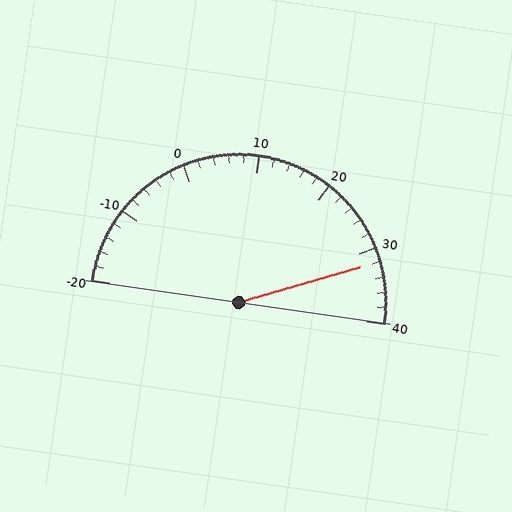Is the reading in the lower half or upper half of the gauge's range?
The reading is in the upper half of the range (-20 to 40).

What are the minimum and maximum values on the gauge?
The gauge ranges from -20 to 40.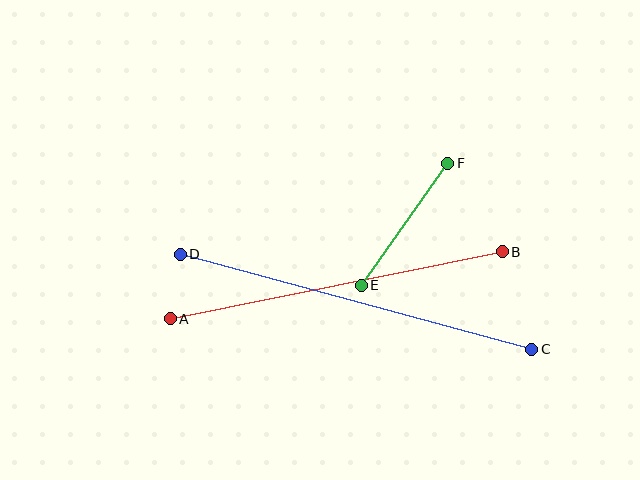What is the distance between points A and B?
The distance is approximately 339 pixels.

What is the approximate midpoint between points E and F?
The midpoint is at approximately (404, 224) pixels.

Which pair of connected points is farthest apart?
Points C and D are farthest apart.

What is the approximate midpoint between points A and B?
The midpoint is at approximately (336, 285) pixels.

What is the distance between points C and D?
The distance is approximately 364 pixels.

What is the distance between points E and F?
The distance is approximately 150 pixels.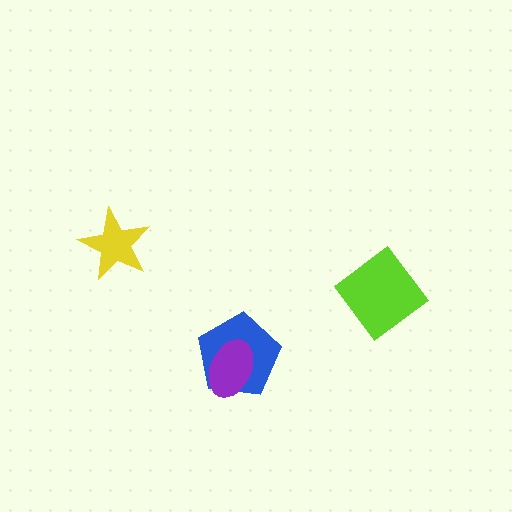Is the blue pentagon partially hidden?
Yes, it is partially covered by another shape.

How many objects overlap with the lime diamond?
0 objects overlap with the lime diamond.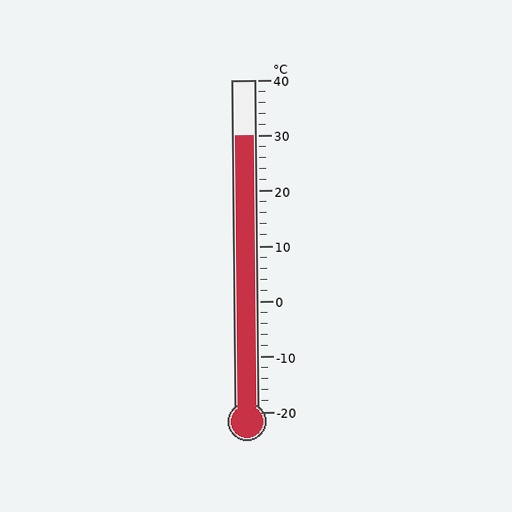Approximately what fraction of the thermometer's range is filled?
The thermometer is filled to approximately 85% of its range.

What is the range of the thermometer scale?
The thermometer scale ranges from -20°C to 40°C.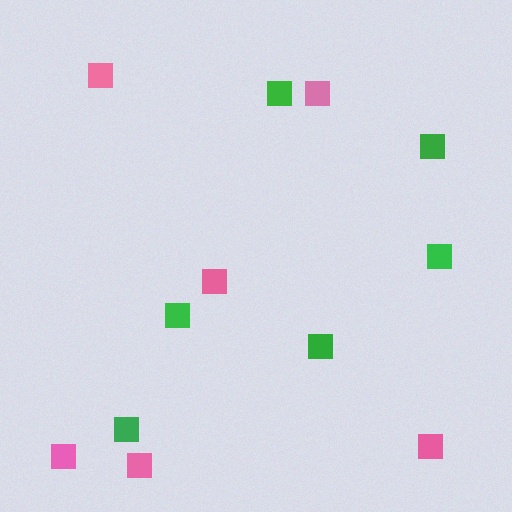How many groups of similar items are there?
There are 2 groups: one group of pink squares (6) and one group of green squares (6).